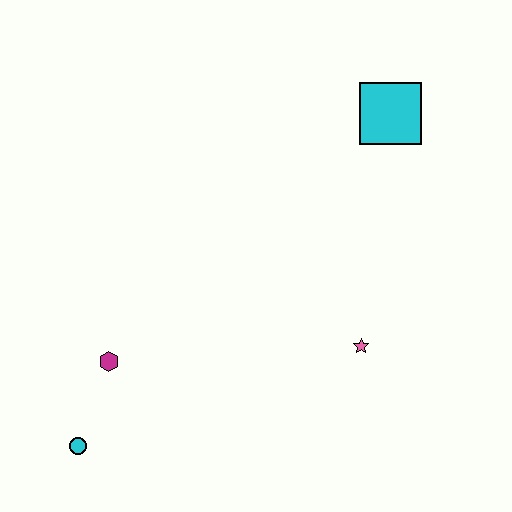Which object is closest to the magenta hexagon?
The cyan circle is closest to the magenta hexagon.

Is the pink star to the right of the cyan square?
No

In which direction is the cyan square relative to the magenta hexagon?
The cyan square is to the right of the magenta hexagon.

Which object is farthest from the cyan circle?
The cyan square is farthest from the cyan circle.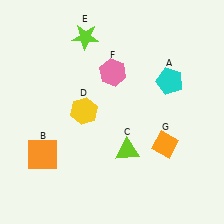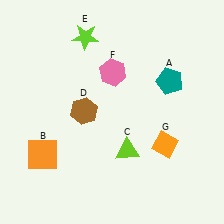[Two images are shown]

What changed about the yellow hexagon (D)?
In Image 1, D is yellow. In Image 2, it changed to brown.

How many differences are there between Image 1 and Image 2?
There are 2 differences between the two images.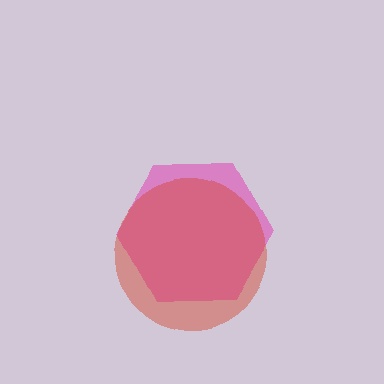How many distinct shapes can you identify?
There are 2 distinct shapes: a pink hexagon, a red circle.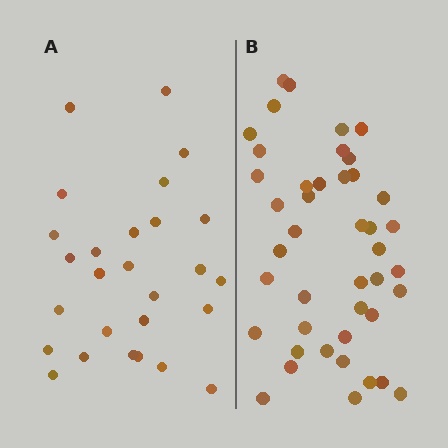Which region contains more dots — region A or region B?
Region B (the right region) has more dots.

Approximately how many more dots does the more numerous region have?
Region B has approximately 15 more dots than region A.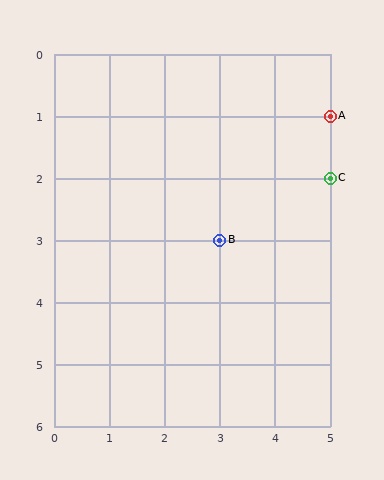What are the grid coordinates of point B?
Point B is at grid coordinates (3, 3).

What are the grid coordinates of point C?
Point C is at grid coordinates (5, 2).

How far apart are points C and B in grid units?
Points C and B are 2 columns and 1 row apart (about 2.2 grid units diagonally).